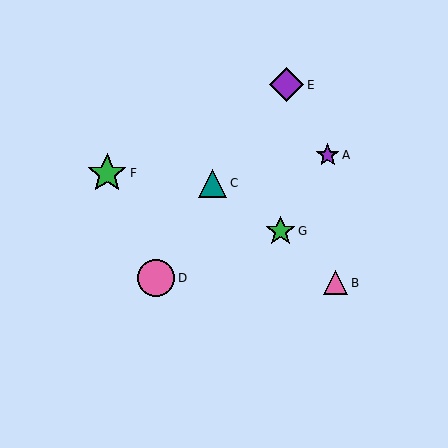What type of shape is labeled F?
Shape F is a green star.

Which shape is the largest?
The green star (labeled F) is the largest.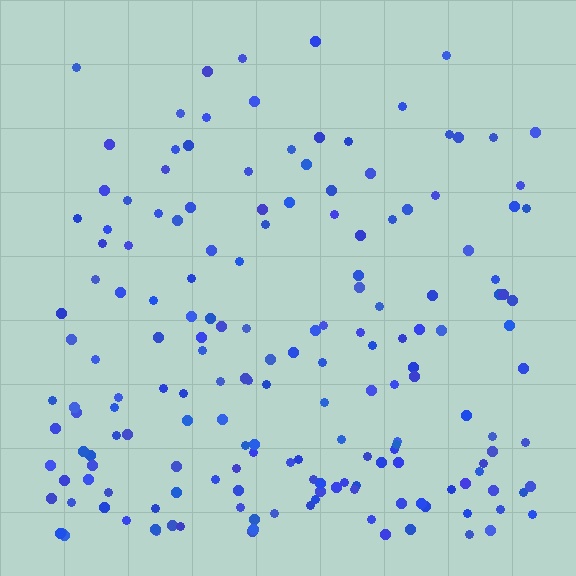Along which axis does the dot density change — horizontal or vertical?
Vertical.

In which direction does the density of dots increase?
From top to bottom, with the bottom side densest.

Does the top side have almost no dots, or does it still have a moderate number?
Still a moderate number, just noticeably fewer than the bottom.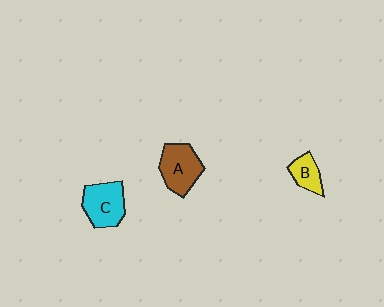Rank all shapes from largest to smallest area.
From largest to smallest: A (brown), C (cyan), B (yellow).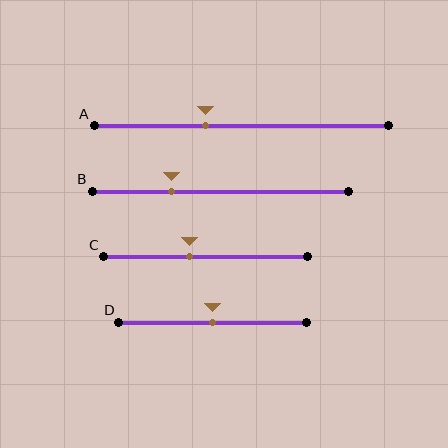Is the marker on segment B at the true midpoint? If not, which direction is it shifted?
No, the marker on segment B is shifted to the left by about 19% of the segment length.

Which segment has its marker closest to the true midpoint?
Segment D has its marker closest to the true midpoint.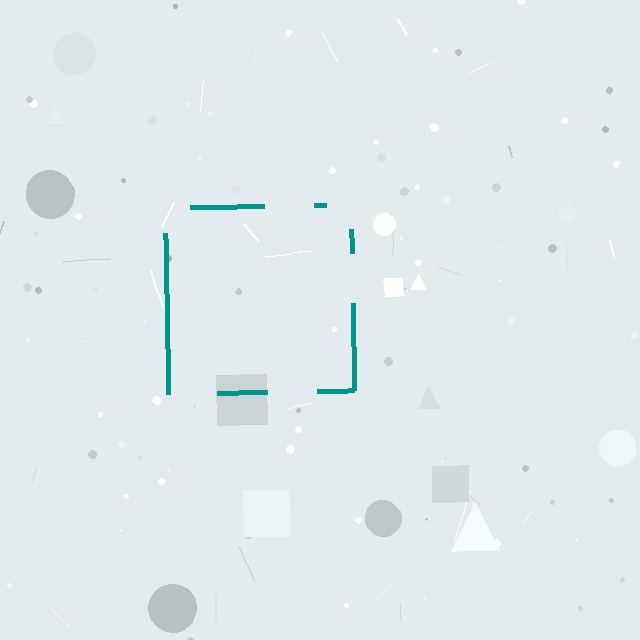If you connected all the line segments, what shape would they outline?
They would outline a square.